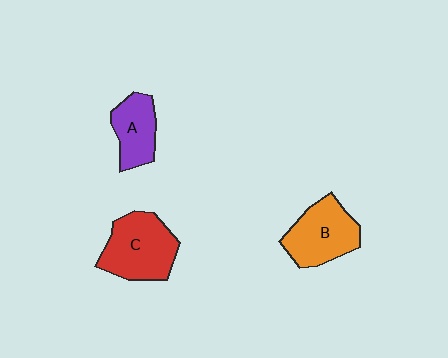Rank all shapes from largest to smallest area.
From largest to smallest: C (red), B (orange), A (purple).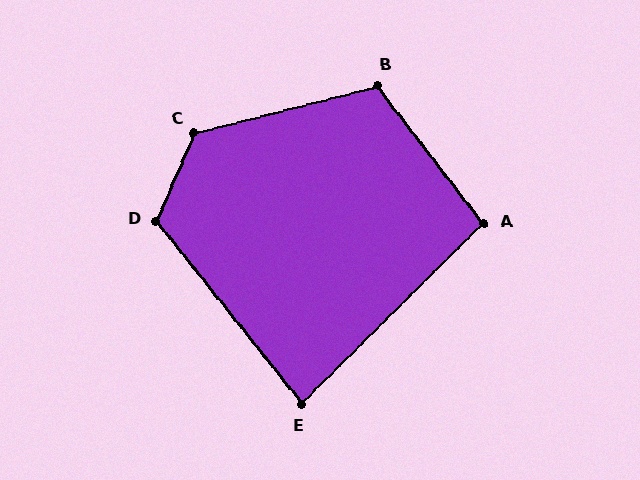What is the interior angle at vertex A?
Approximately 97 degrees (obtuse).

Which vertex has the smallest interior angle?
E, at approximately 84 degrees.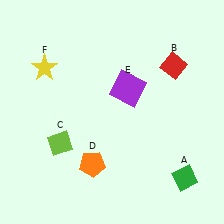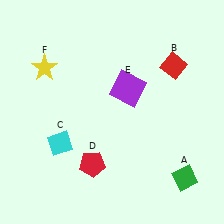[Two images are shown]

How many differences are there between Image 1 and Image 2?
There are 2 differences between the two images.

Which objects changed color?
C changed from lime to cyan. D changed from orange to red.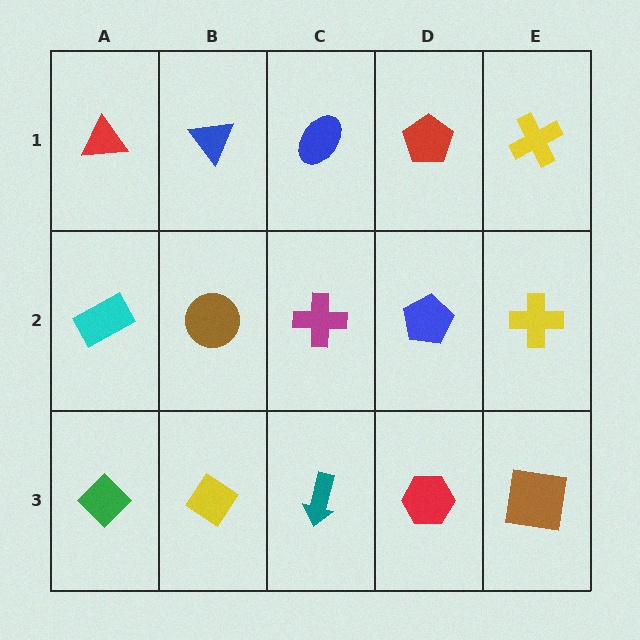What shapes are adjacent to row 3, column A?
A cyan rectangle (row 2, column A), a yellow diamond (row 3, column B).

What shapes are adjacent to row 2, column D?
A red pentagon (row 1, column D), a red hexagon (row 3, column D), a magenta cross (row 2, column C), a yellow cross (row 2, column E).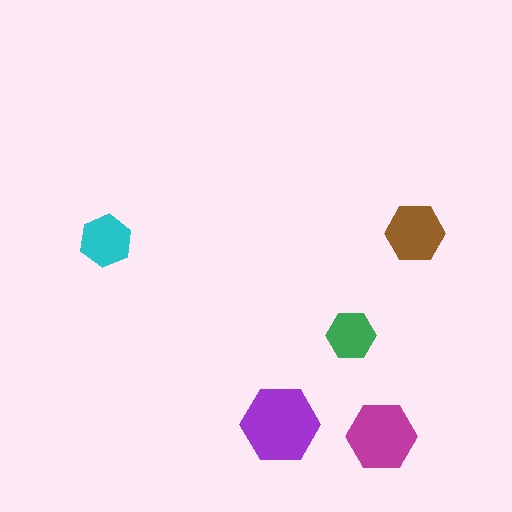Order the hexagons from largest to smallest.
the purple one, the magenta one, the brown one, the cyan one, the green one.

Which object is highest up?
The brown hexagon is topmost.